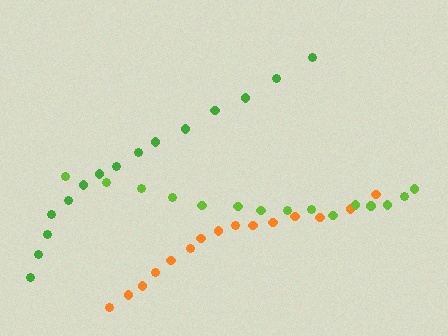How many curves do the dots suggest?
There are 3 distinct paths.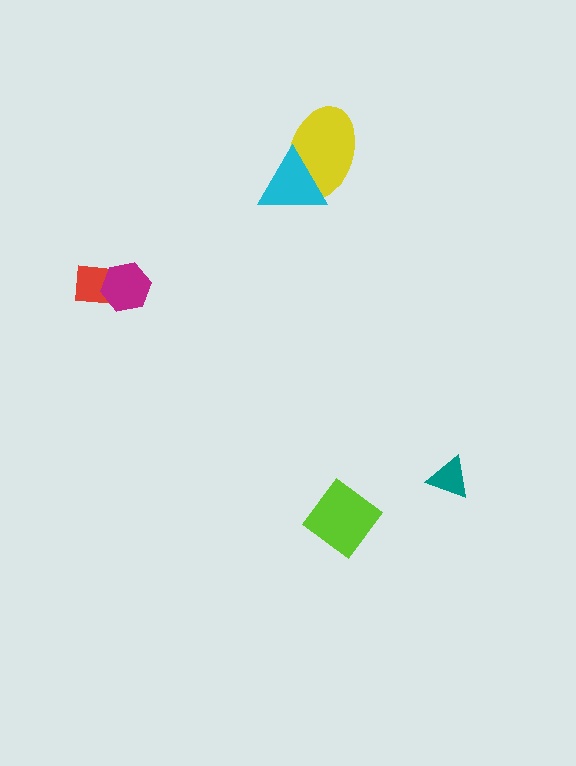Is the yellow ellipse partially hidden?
Yes, it is partially covered by another shape.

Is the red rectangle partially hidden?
Yes, it is partially covered by another shape.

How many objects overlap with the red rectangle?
1 object overlaps with the red rectangle.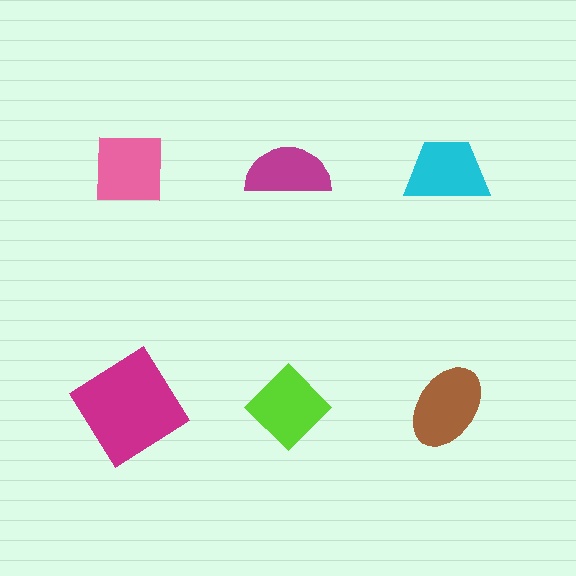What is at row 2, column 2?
A lime diamond.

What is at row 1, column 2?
A magenta semicircle.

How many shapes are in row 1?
3 shapes.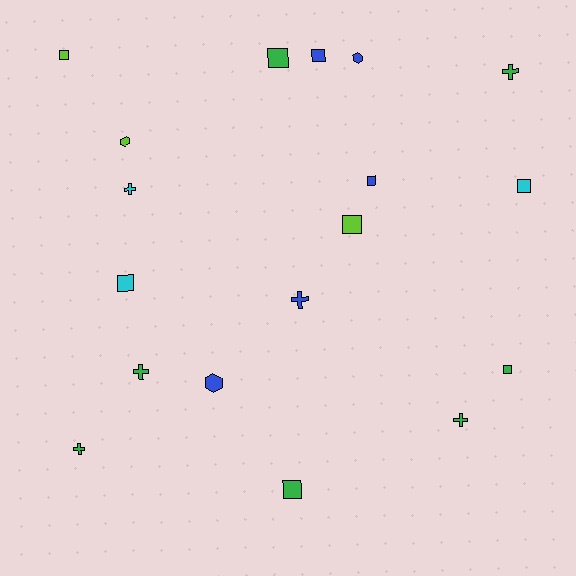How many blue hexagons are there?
There are 2 blue hexagons.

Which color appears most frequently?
Green, with 7 objects.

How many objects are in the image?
There are 18 objects.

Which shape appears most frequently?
Square, with 9 objects.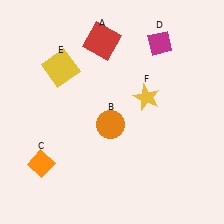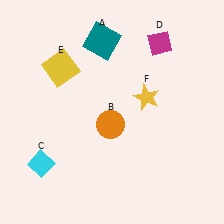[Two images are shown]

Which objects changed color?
A changed from red to teal. C changed from orange to cyan.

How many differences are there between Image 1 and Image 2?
There are 2 differences between the two images.